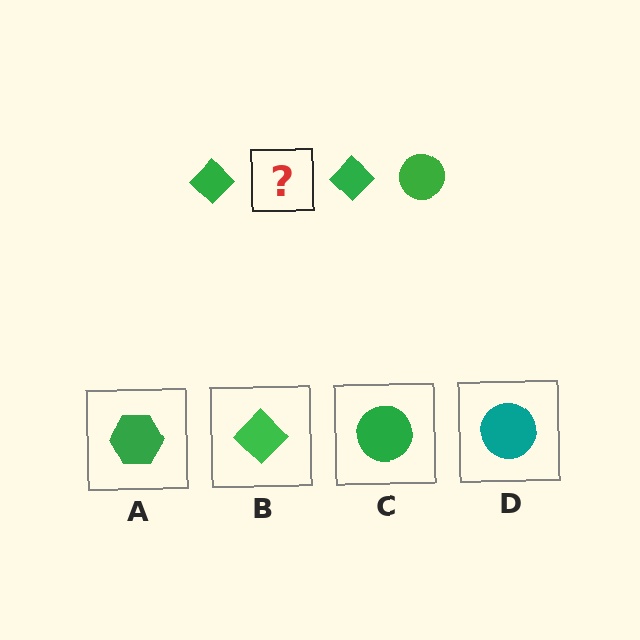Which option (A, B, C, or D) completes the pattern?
C.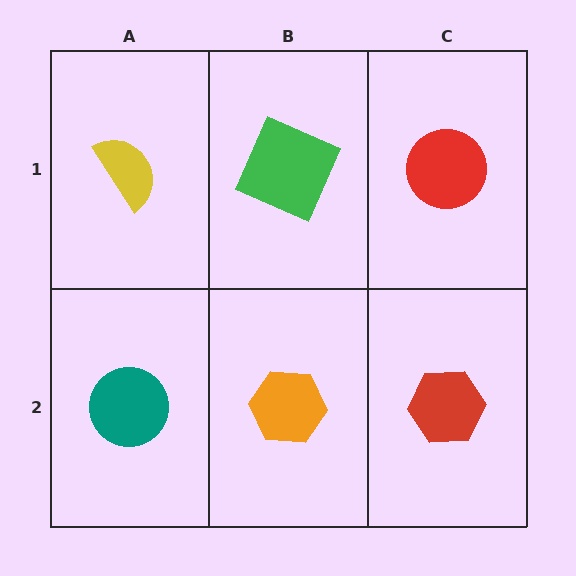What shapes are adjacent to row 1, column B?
An orange hexagon (row 2, column B), a yellow semicircle (row 1, column A), a red circle (row 1, column C).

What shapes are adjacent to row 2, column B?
A green square (row 1, column B), a teal circle (row 2, column A), a red hexagon (row 2, column C).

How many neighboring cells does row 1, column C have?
2.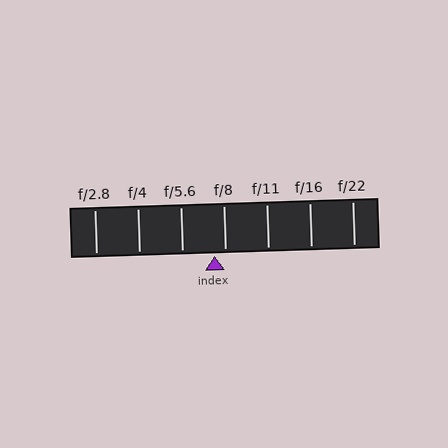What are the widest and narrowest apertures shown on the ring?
The widest aperture shown is f/2.8 and the narrowest is f/22.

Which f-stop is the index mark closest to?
The index mark is closest to f/8.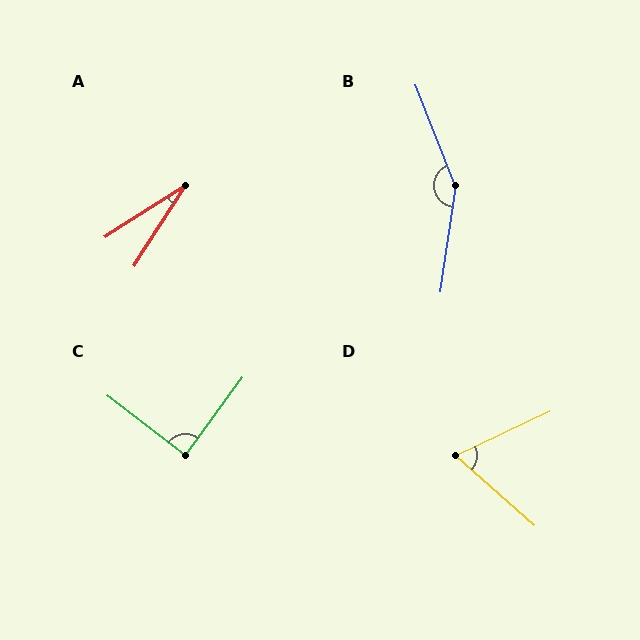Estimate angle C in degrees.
Approximately 89 degrees.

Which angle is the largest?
B, at approximately 150 degrees.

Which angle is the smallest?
A, at approximately 25 degrees.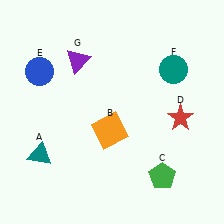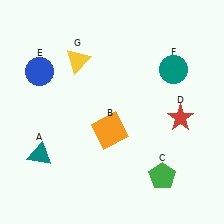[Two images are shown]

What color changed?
The triangle (G) changed from purple in Image 1 to yellow in Image 2.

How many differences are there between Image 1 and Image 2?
There is 1 difference between the two images.